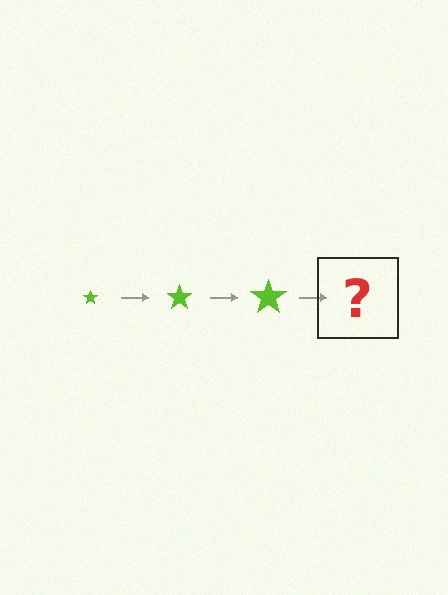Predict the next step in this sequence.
The next step is a lime star, larger than the previous one.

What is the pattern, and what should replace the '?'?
The pattern is that the star gets progressively larger each step. The '?' should be a lime star, larger than the previous one.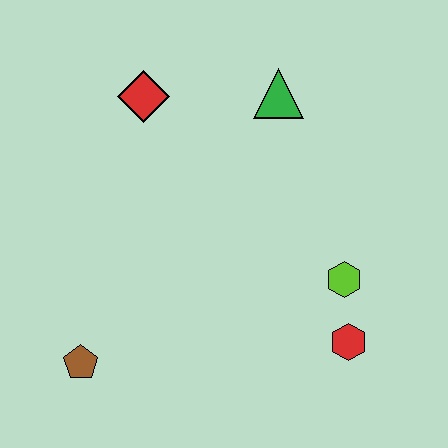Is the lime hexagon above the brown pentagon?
Yes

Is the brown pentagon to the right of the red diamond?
No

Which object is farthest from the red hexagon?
The red diamond is farthest from the red hexagon.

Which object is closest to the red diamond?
The green triangle is closest to the red diamond.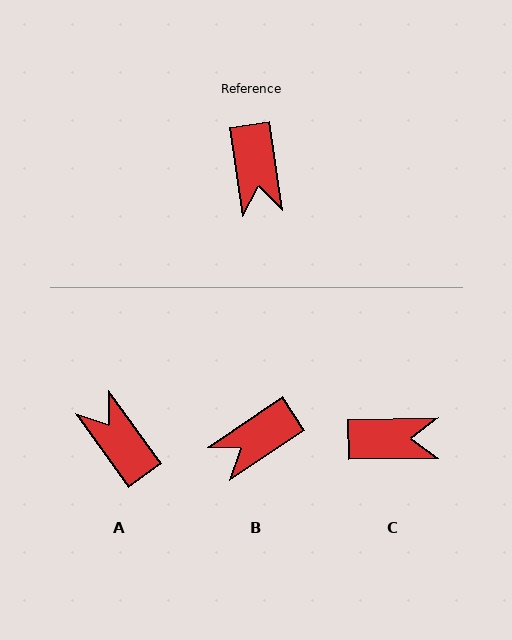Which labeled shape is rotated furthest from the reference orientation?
A, about 153 degrees away.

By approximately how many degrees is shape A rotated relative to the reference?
Approximately 153 degrees clockwise.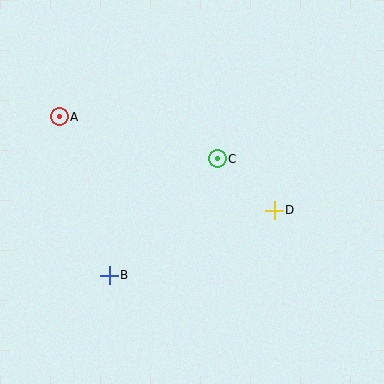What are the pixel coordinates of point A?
Point A is at (59, 117).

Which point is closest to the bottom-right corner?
Point D is closest to the bottom-right corner.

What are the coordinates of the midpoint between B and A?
The midpoint between B and A is at (84, 196).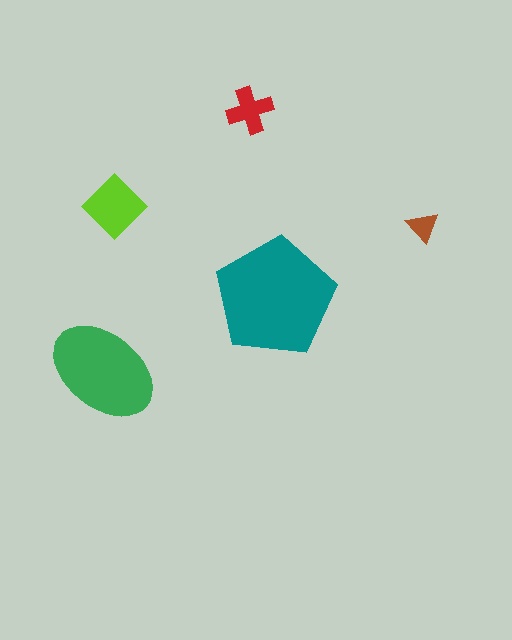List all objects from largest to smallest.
The teal pentagon, the green ellipse, the lime diamond, the red cross, the brown triangle.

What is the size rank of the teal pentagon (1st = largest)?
1st.